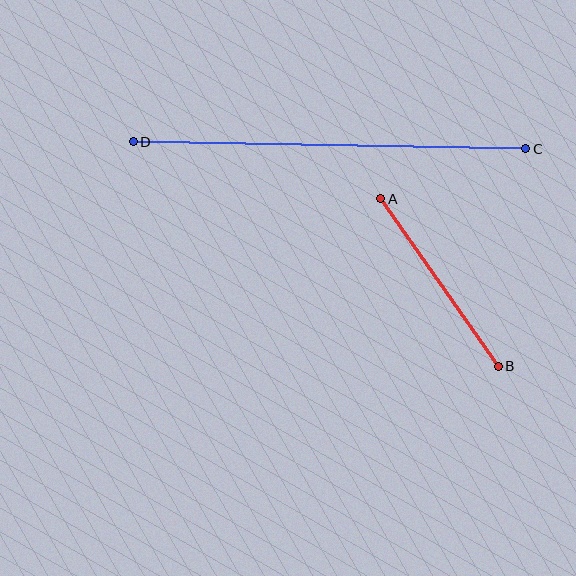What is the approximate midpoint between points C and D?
The midpoint is at approximately (329, 145) pixels.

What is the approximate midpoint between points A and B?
The midpoint is at approximately (439, 282) pixels.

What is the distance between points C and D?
The distance is approximately 392 pixels.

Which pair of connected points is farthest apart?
Points C and D are farthest apart.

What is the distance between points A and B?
The distance is approximately 204 pixels.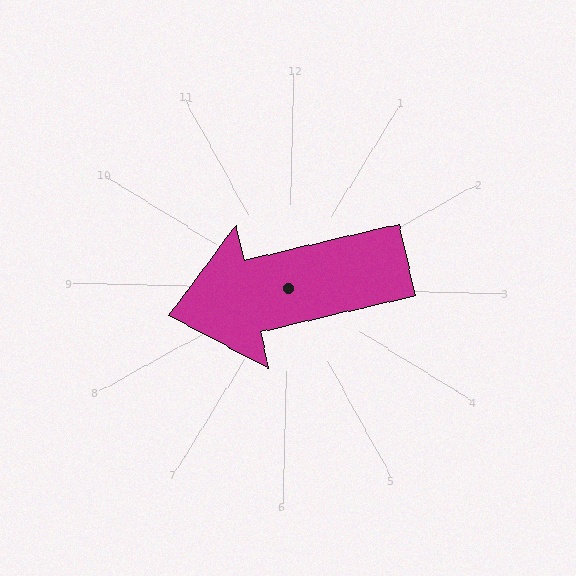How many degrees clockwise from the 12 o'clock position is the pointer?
Approximately 255 degrees.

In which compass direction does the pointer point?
West.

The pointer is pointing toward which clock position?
Roughly 9 o'clock.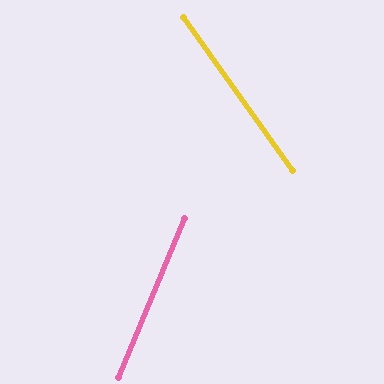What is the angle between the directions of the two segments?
Approximately 58 degrees.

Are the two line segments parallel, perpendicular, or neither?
Neither parallel nor perpendicular — they differ by about 58°.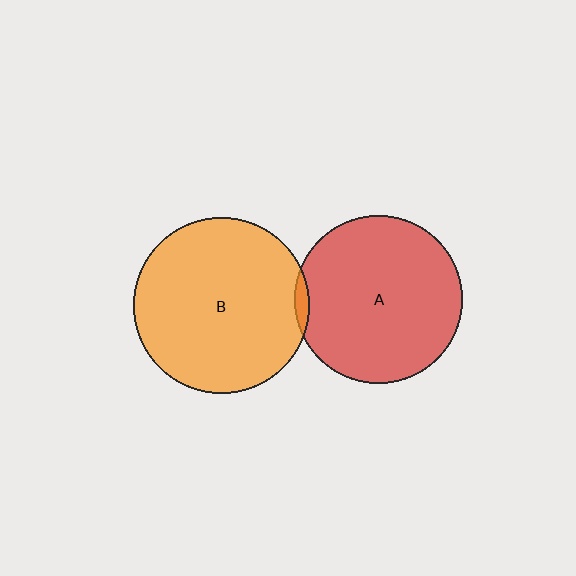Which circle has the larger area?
Circle B (orange).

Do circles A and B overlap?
Yes.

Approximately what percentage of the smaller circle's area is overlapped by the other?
Approximately 5%.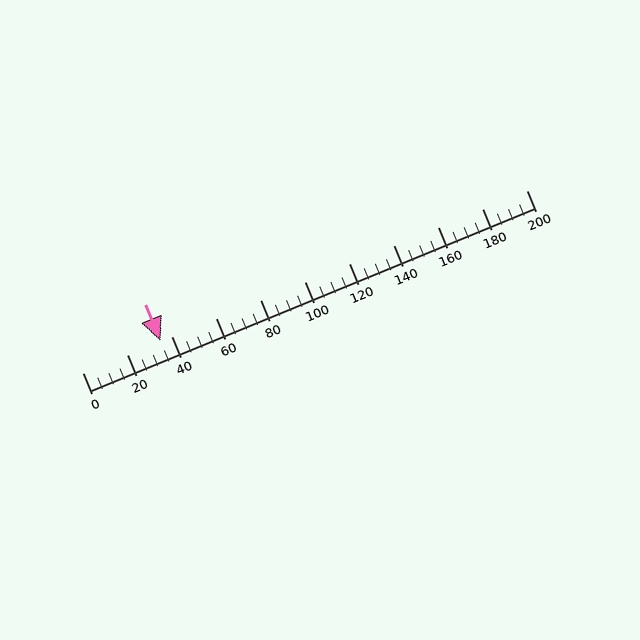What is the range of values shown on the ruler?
The ruler shows values from 0 to 200.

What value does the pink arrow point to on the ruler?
The pink arrow points to approximately 35.